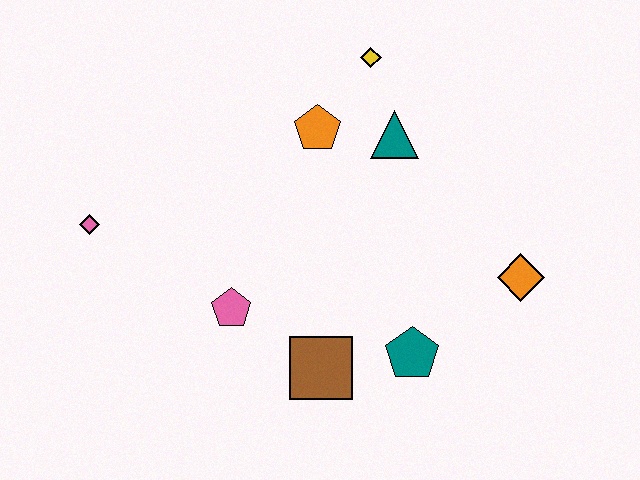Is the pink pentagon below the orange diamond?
Yes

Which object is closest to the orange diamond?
The teal pentagon is closest to the orange diamond.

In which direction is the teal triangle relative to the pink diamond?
The teal triangle is to the right of the pink diamond.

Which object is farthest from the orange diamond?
The pink diamond is farthest from the orange diamond.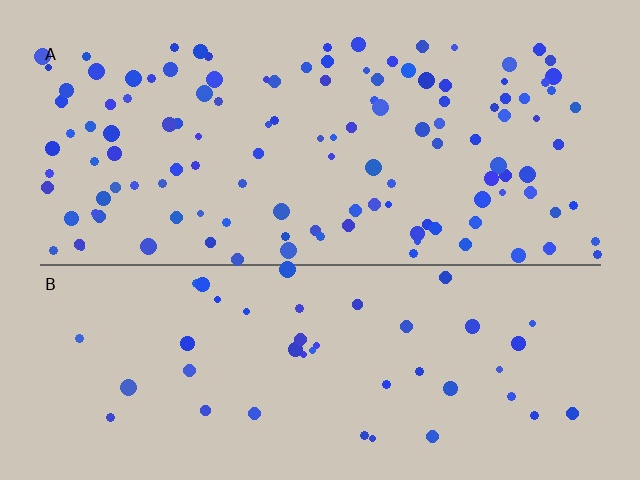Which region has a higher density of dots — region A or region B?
A (the top).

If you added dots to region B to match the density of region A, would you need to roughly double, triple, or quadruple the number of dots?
Approximately triple.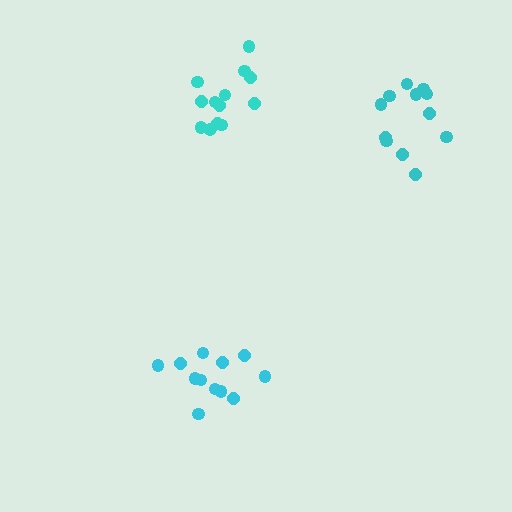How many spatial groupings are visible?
There are 3 spatial groupings.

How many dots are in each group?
Group 1: 12 dots, Group 2: 12 dots, Group 3: 14 dots (38 total).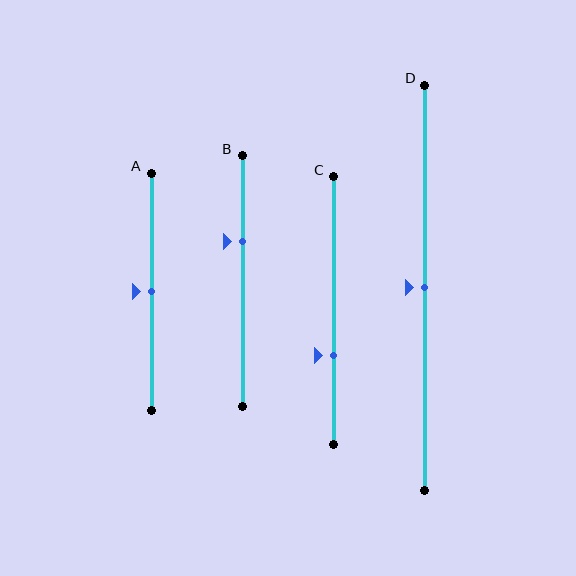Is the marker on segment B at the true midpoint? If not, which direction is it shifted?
No, the marker on segment B is shifted upward by about 16% of the segment length.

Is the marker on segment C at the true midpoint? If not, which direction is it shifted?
No, the marker on segment C is shifted downward by about 17% of the segment length.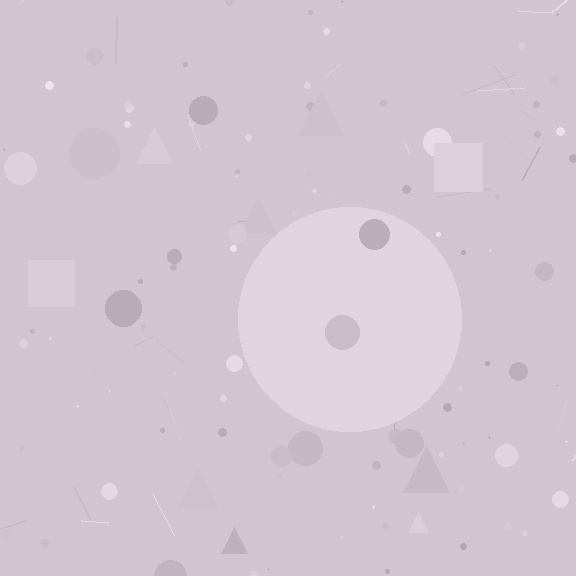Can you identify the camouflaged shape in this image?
The camouflaged shape is a circle.